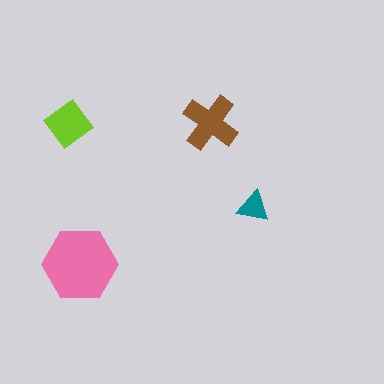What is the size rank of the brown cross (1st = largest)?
2nd.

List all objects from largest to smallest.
The pink hexagon, the brown cross, the lime diamond, the teal triangle.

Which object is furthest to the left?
The lime diamond is leftmost.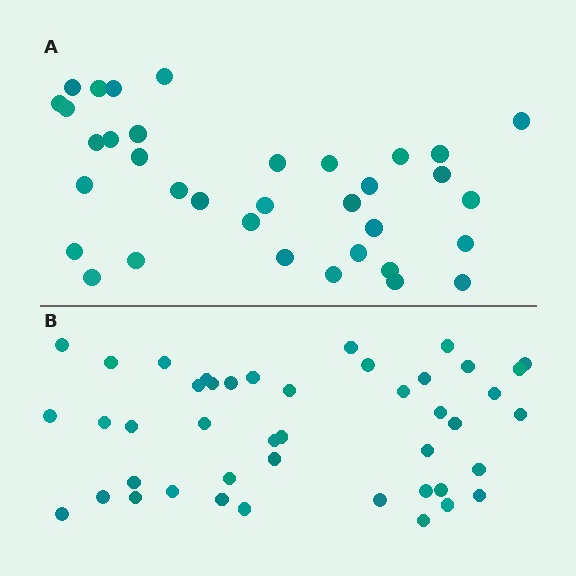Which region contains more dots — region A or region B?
Region B (the bottom region) has more dots.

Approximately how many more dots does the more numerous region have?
Region B has roughly 8 or so more dots than region A.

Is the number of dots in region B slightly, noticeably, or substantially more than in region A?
Region B has noticeably more, but not dramatically so. The ratio is roughly 1.3 to 1.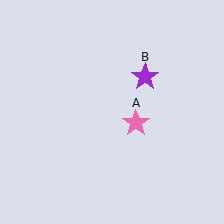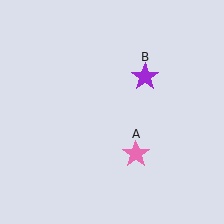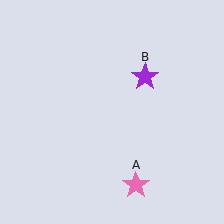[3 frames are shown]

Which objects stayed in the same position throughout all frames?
Purple star (object B) remained stationary.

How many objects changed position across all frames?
1 object changed position: pink star (object A).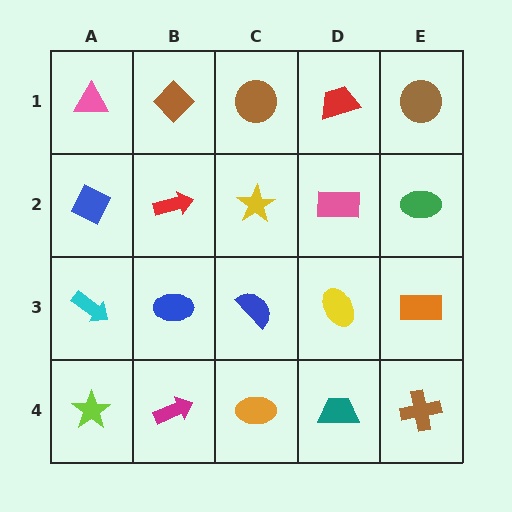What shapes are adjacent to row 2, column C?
A brown circle (row 1, column C), a blue semicircle (row 3, column C), a red arrow (row 2, column B), a pink rectangle (row 2, column D).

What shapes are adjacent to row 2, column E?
A brown circle (row 1, column E), an orange rectangle (row 3, column E), a pink rectangle (row 2, column D).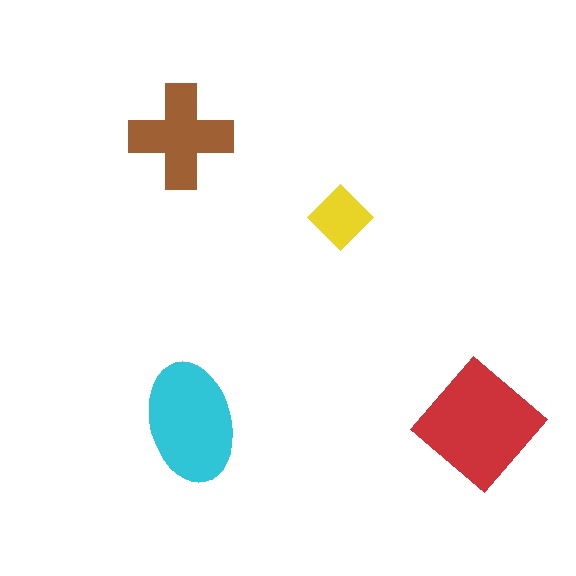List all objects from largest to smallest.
The red diamond, the cyan ellipse, the brown cross, the yellow diamond.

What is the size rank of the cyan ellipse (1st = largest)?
2nd.